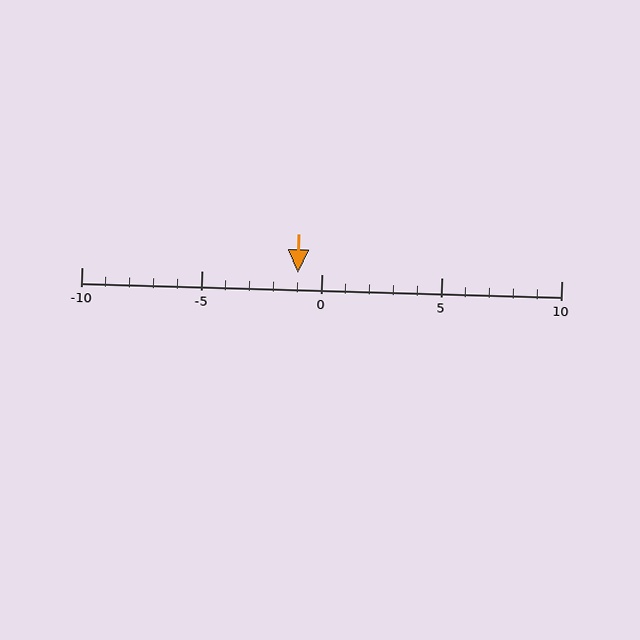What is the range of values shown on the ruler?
The ruler shows values from -10 to 10.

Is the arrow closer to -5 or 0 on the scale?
The arrow is closer to 0.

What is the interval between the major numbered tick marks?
The major tick marks are spaced 5 units apart.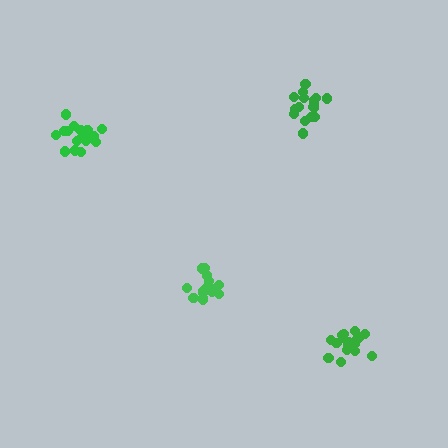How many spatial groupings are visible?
There are 4 spatial groupings.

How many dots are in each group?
Group 1: 17 dots, Group 2: 21 dots, Group 3: 16 dots, Group 4: 18 dots (72 total).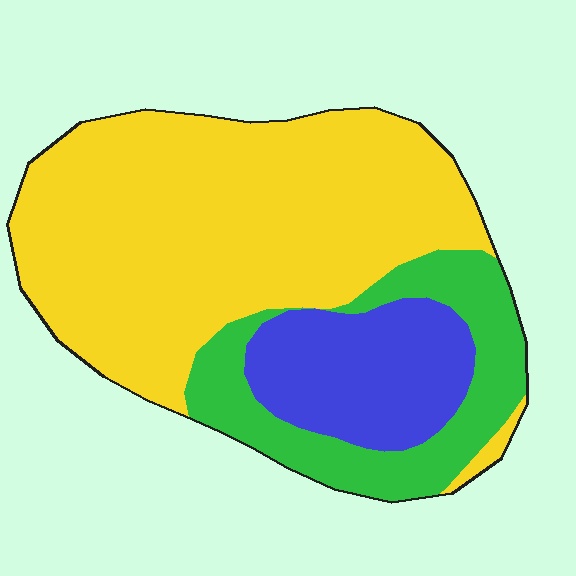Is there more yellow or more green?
Yellow.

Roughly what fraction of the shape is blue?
Blue takes up about one sixth (1/6) of the shape.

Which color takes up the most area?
Yellow, at roughly 60%.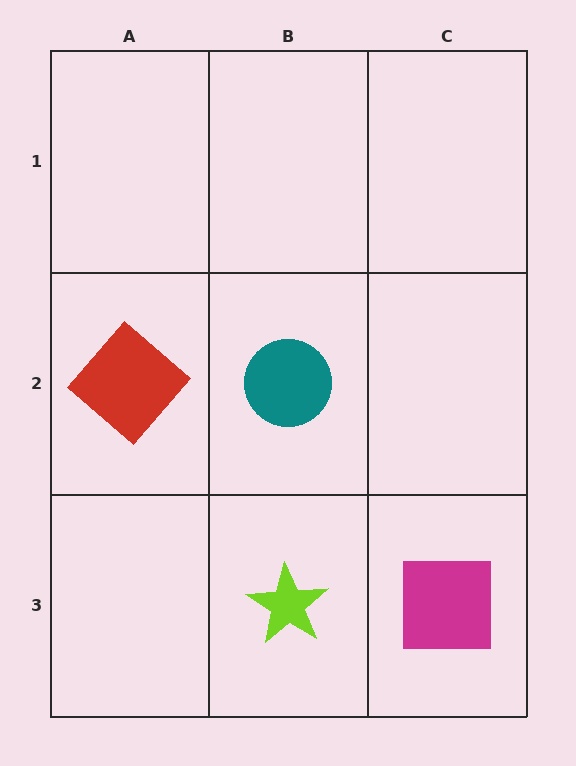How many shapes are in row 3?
2 shapes.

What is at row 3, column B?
A lime star.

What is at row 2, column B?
A teal circle.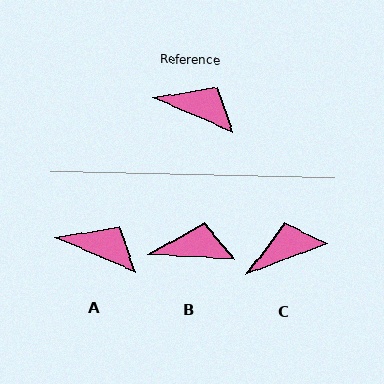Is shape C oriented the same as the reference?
No, it is off by about 45 degrees.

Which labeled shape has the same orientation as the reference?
A.